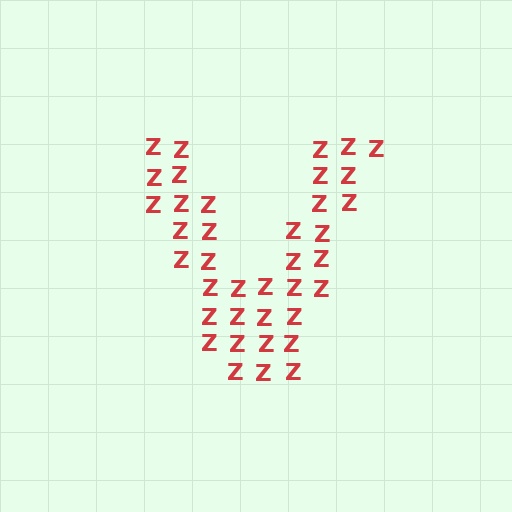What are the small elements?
The small elements are letter Z's.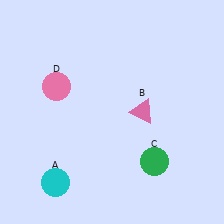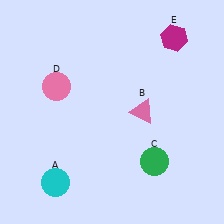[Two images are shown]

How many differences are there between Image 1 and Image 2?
There is 1 difference between the two images.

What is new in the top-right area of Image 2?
A magenta hexagon (E) was added in the top-right area of Image 2.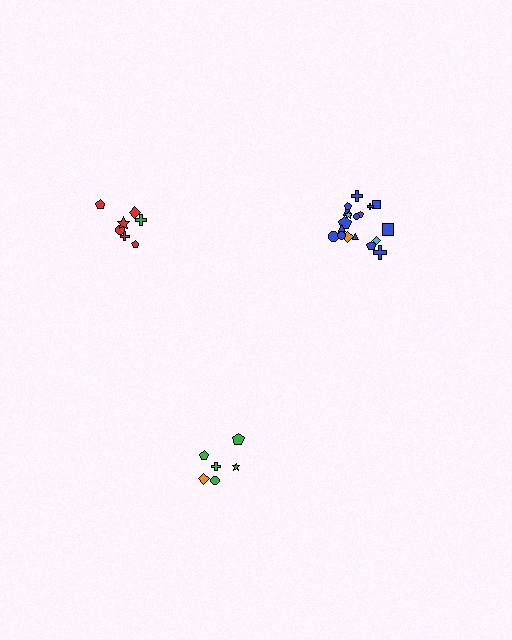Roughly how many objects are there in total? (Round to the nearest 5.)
Roughly 30 objects in total.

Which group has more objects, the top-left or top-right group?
The top-right group.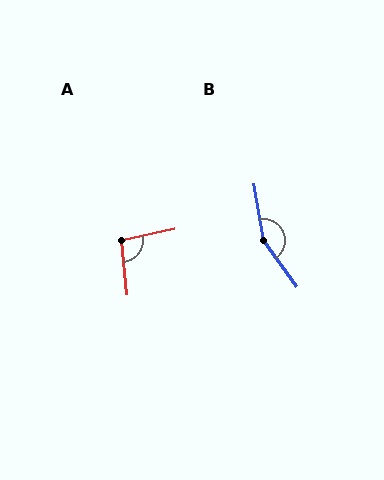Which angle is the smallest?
A, at approximately 96 degrees.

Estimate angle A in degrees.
Approximately 96 degrees.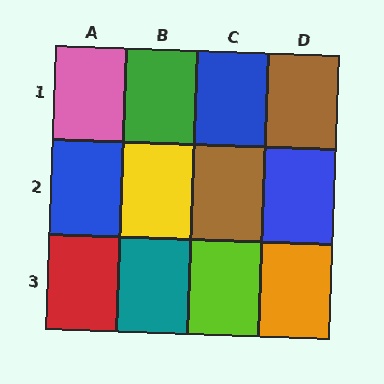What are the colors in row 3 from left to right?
Red, teal, lime, orange.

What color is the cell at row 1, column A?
Pink.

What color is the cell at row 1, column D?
Brown.